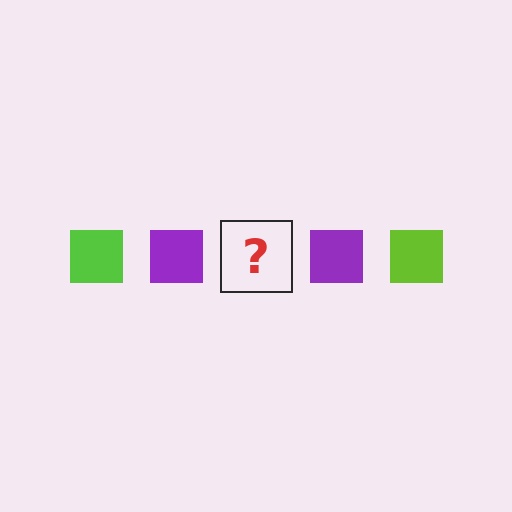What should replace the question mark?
The question mark should be replaced with a lime square.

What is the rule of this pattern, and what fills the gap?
The rule is that the pattern cycles through lime, purple squares. The gap should be filled with a lime square.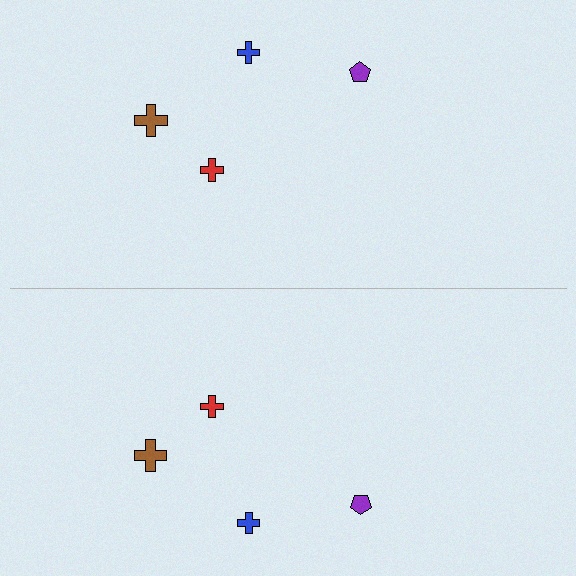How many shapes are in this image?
There are 8 shapes in this image.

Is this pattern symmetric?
Yes, this pattern has bilateral (reflection) symmetry.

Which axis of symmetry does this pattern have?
The pattern has a horizontal axis of symmetry running through the center of the image.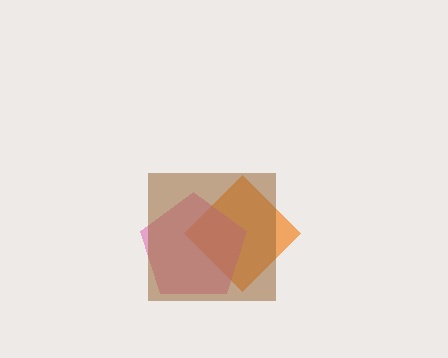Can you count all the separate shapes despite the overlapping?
Yes, there are 3 separate shapes.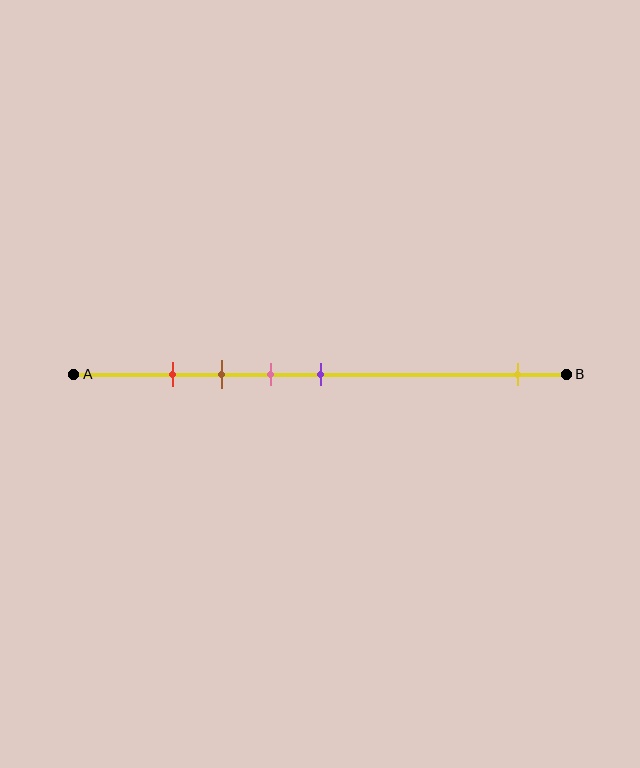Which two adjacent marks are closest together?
The red and brown marks are the closest adjacent pair.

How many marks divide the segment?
There are 5 marks dividing the segment.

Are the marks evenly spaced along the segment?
No, the marks are not evenly spaced.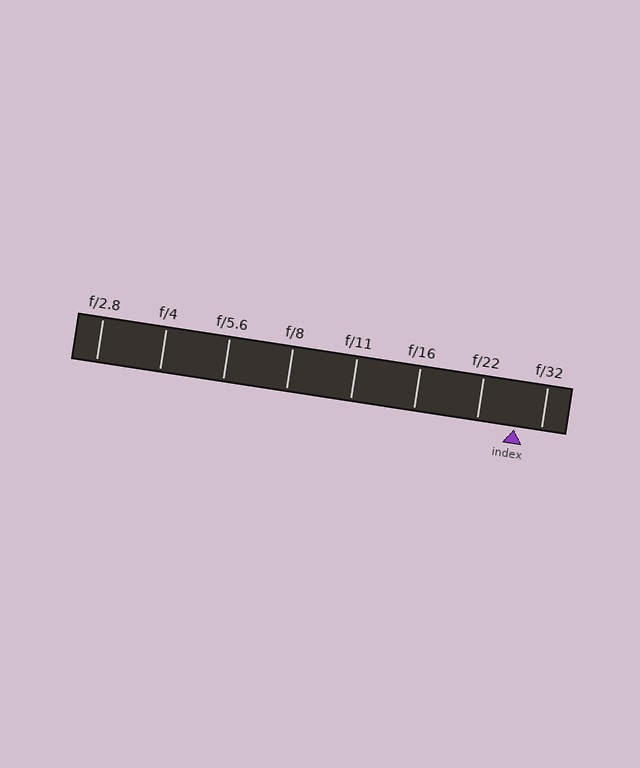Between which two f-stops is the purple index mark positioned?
The index mark is between f/22 and f/32.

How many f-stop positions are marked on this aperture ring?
There are 8 f-stop positions marked.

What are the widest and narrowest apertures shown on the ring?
The widest aperture shown is f/2.8 and the narrowest is f/32.